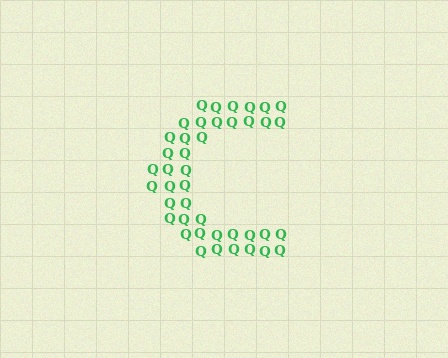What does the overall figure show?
The overall figure shows the letter C.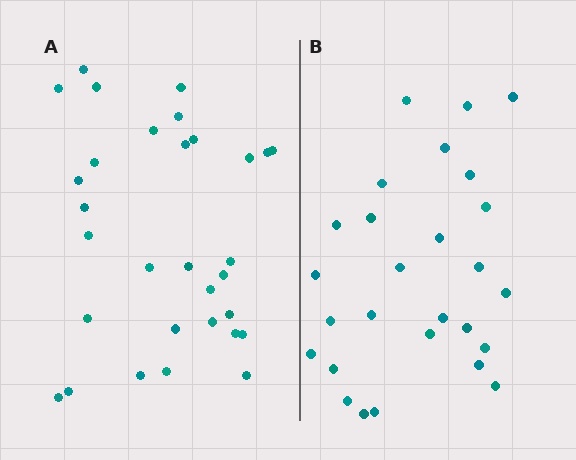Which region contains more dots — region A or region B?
Region A (the left region) has more dots.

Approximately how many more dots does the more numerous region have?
Region A has about 4 more dots than region B.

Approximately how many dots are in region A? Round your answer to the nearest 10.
About 30 dots. (The exact count is 31, which rounds to 30.)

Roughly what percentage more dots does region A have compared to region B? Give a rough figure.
About 15% more.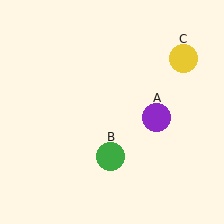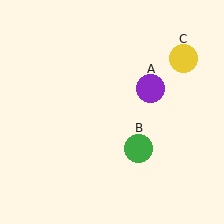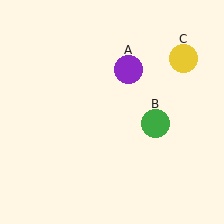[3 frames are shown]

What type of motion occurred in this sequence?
The purple circle (object A), green circle (object B) rotated counterclockwise around the center of the scene.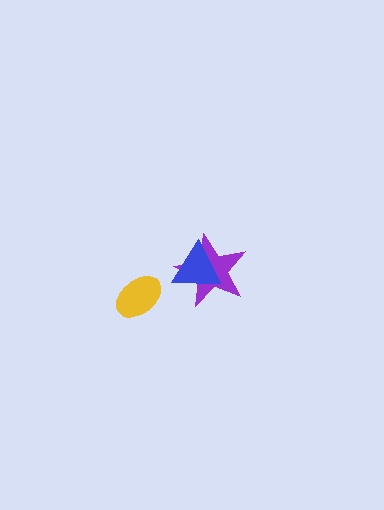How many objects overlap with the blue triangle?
1 object overlaps with the blue triangle.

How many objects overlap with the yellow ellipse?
0 objects overlap with the yellow ellipse.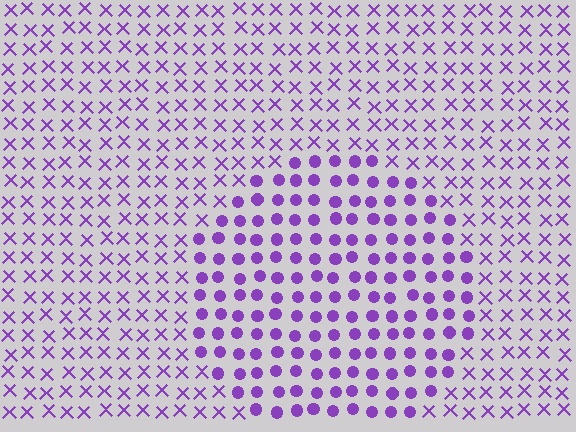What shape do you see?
I see a circle.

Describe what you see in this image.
The image is filled with small purple elements arranged in a uniform grid. A circle-shaped region contains circles, while the surrounding area contains X marks. The boundary is defined purely by the change in element shape.